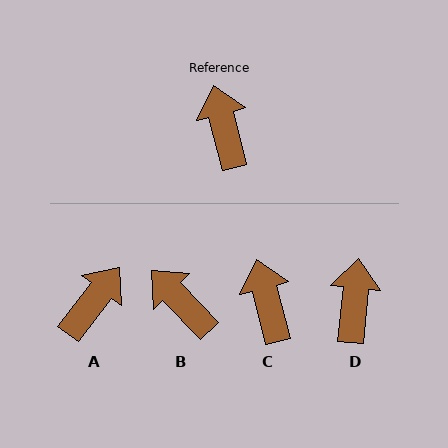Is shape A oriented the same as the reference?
No, it is off by about 52 degrees.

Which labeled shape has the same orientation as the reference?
C.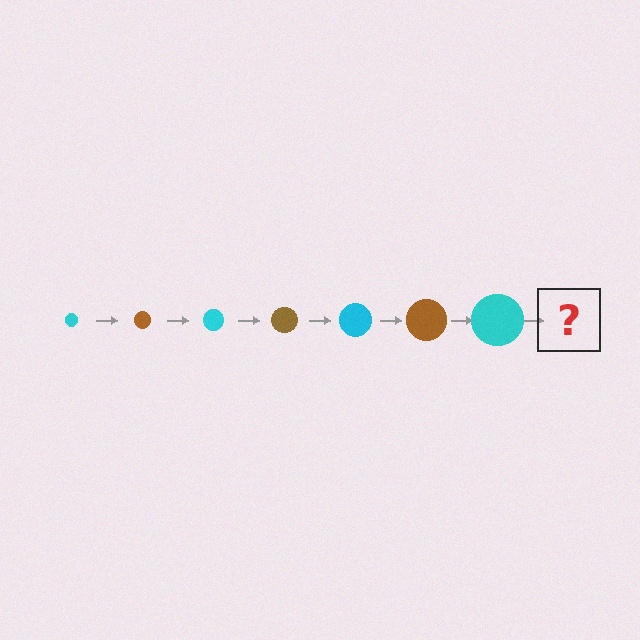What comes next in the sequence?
The next element should be a brown circle, larger than the previous one.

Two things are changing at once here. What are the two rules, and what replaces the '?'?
The two rules are that the circle grows larger each step and the color cycles through cyan and brown. The '?' should be a brown circle, larger than the previous one.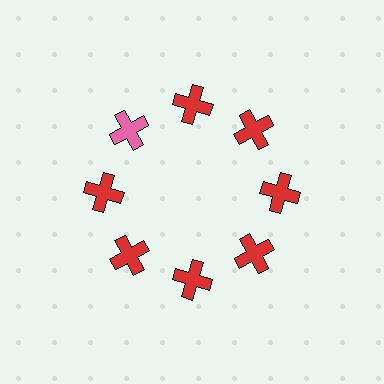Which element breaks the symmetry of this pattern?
The pink cross at roughly the 10 o'clock position breaks the symmetry. All other shapes are red crosses.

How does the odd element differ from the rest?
It has a different color: pink instead of red.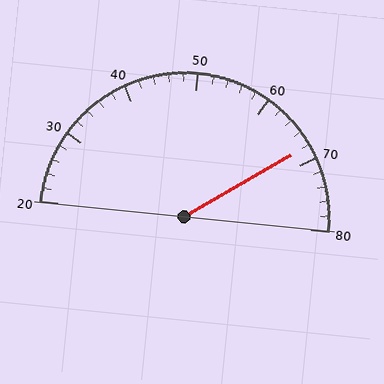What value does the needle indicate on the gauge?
The needle indicates approximately 68.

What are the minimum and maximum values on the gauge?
The gauge ranges from 20 to 80.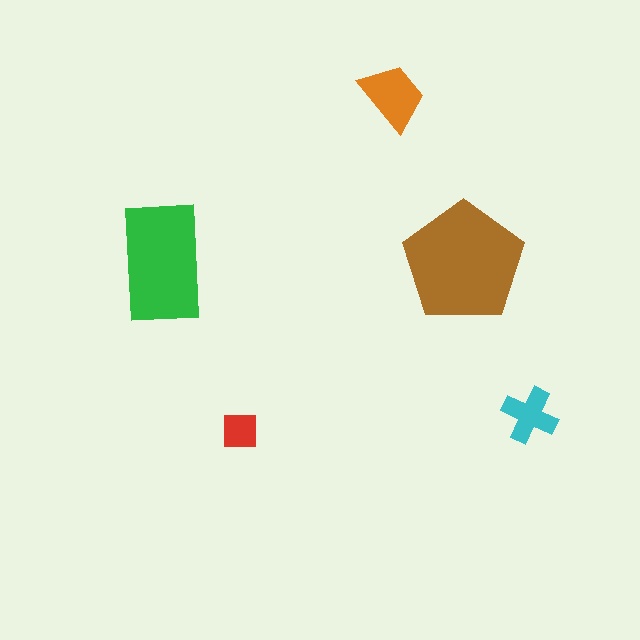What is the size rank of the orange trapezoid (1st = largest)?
3rd.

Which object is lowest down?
The red square is bottommost.